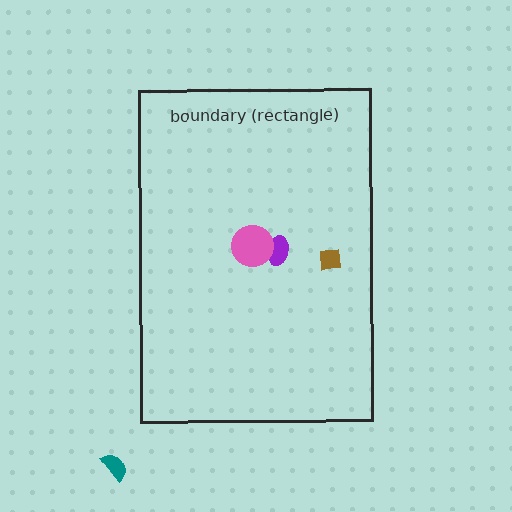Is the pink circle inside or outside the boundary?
Inside.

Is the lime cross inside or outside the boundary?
Inside.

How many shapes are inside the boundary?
4 inside, 1 outside.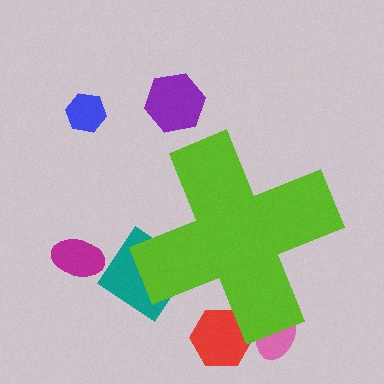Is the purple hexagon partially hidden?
No, the purple hexagon is fully visible.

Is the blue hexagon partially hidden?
No, the blue hexagon is fully visible.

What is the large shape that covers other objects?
A lime cross.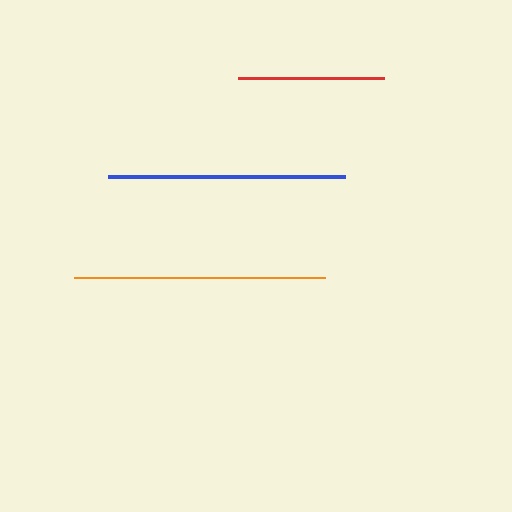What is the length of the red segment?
The red segment is approximately 146 pixels long.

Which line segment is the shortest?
The red line is the shortest at approximately 146 pixels.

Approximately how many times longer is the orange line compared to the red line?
The orange line is approximately 1.7 times the length of the red line.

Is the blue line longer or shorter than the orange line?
The orange line is longer than the blue line.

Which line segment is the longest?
The orange line is the longest at approximately 251 pixels.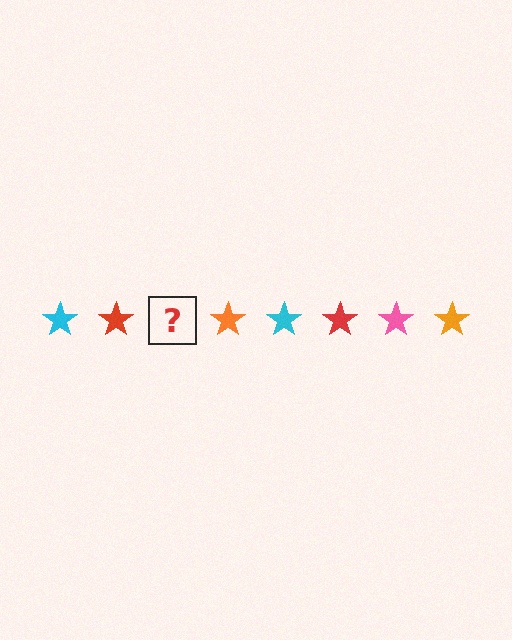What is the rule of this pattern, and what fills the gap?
The rule is that the pattern cycles through cyan, red, pink, orange stars. The gap should be filled with a pink star.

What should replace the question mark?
The question mark should be replaced with a pink star.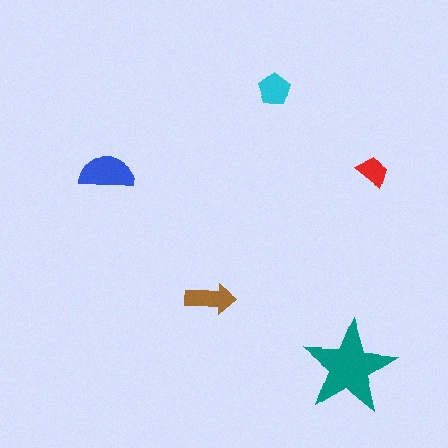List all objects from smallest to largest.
The red trapezoid, the cyan pentagon, the brown arrow, the blue semicircle, the teal star.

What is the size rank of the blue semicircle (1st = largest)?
2nd.